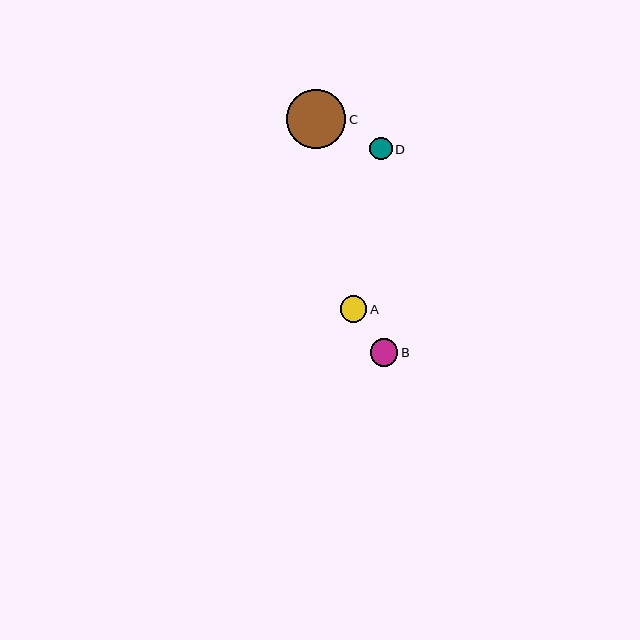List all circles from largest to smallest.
From largest to smallest: C, B, A, D.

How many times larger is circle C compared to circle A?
Circle C is approximately 2.2 times the size of circle A.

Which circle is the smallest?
Circle D is the smallest with a size of approximately 22 pixels.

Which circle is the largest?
Circle C is the largest with a size of approximately 59 pixels.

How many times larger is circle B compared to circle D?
Circle B is approximately 1.2 times the size of circle D.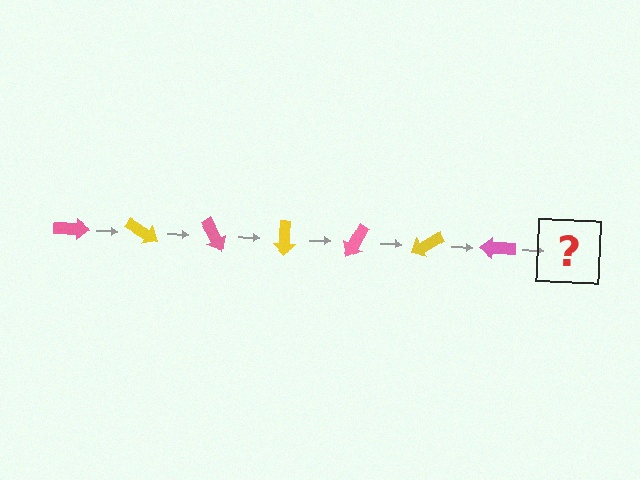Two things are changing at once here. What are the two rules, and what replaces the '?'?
The two rules are that it rotates 30 degrees each step and the color cycles through pink and yellow. The '?' should be a yellow arrow, rotated 210 degrees from the start.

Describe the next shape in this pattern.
It should be a yellow arrow, rotated 210 degrees from the start.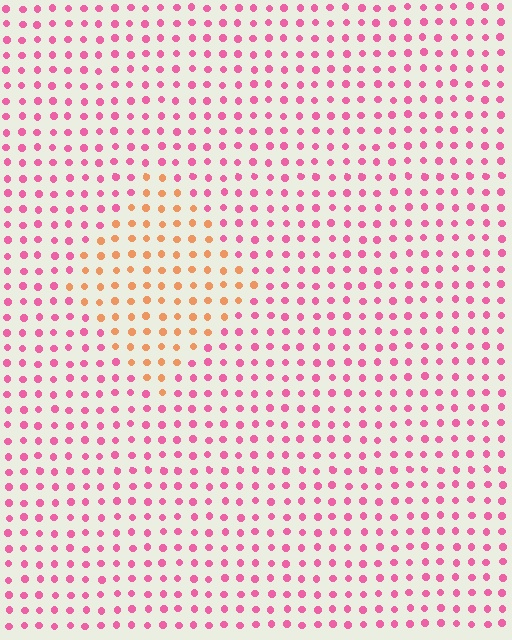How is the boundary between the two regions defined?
The boundary is defined purely by a slight shift in hue (about 52 degrees). Spacing, size, and orientation are identical on both sides.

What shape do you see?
I see a diamond.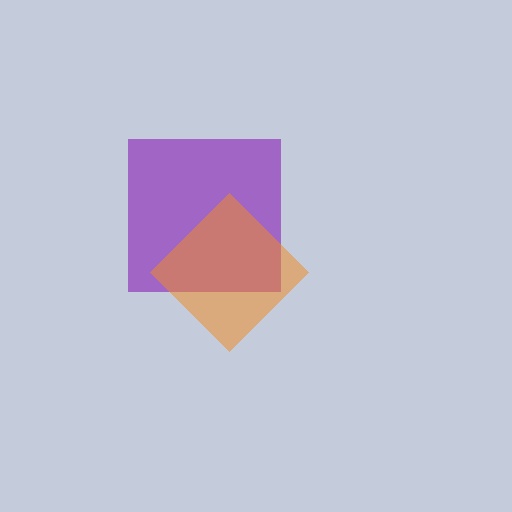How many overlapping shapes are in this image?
There are 2 overlapping shapes in the image.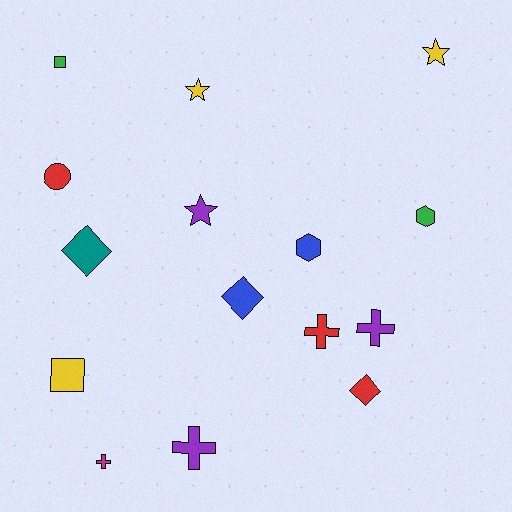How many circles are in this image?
There is 1 circle.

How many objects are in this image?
There are 15 objects.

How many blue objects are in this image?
There are 2 blue objects.